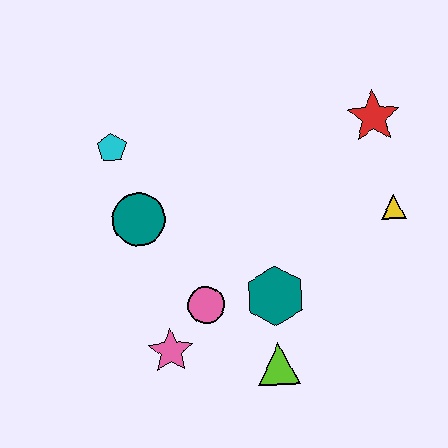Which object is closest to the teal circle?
The cyan pentagon is closest to the teal circle.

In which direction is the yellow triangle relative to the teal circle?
The yellow triangle is to the right of the teal circle.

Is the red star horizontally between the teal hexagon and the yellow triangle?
Yes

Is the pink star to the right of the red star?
No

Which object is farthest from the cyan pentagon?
The yellow triangle is farthest from the cyan pentagon.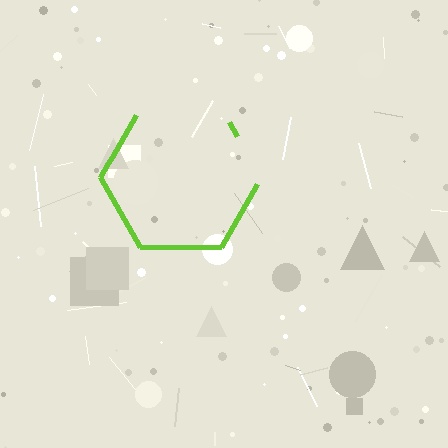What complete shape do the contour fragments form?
The contour fragments form a hexagon.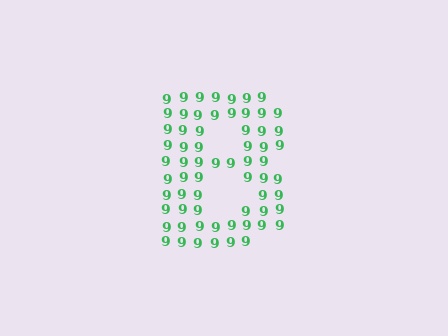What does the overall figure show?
The overall figure shows the letter B.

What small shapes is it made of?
It is made of small digit 9's.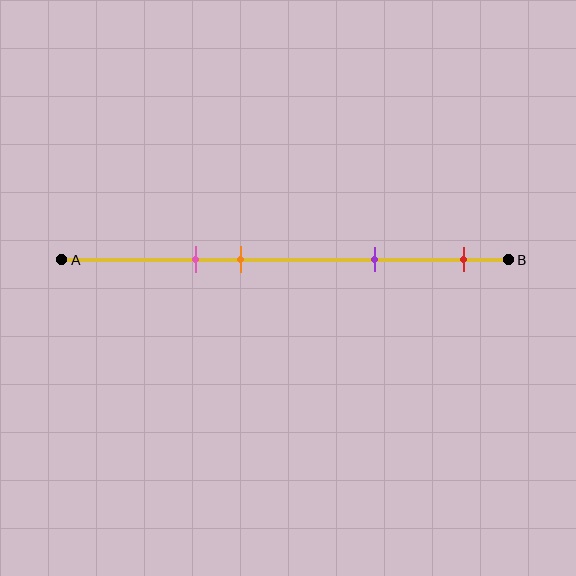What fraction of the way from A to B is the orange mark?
The orange mark is approximately 40% (0.4) of the way from A to B.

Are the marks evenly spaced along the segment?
No, the marks are not evenly spaced.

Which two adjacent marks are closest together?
The pink and orange marks are the closest adjacent pair.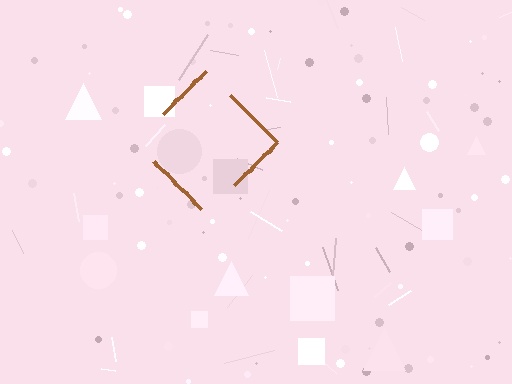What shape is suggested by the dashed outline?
The dashed outline suggests a diamond.